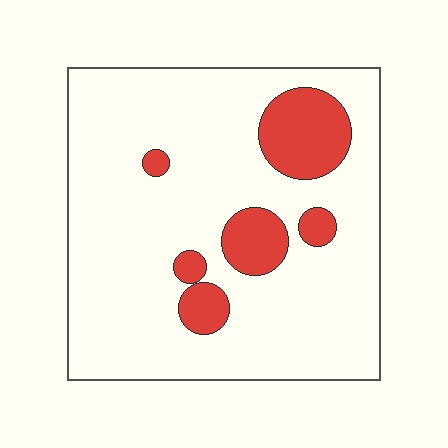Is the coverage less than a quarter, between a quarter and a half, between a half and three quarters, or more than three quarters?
Less than a quarter.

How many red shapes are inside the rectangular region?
6.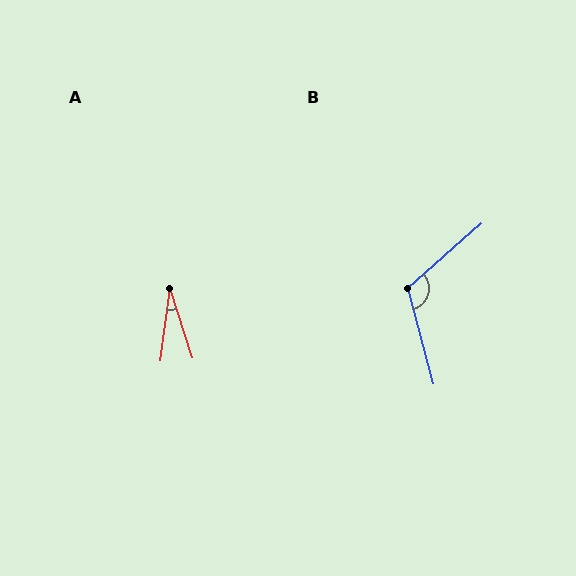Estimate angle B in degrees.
Approximately 117 degrees.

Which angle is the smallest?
A, at approximately 25 degrees.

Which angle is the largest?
B, at approximately 117 degrees.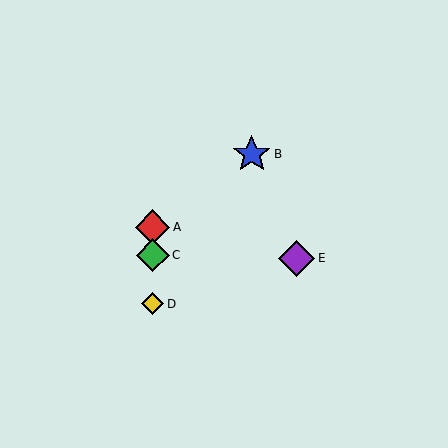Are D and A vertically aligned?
Yes, both are at x≈153.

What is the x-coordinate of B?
Object B is at x≈252.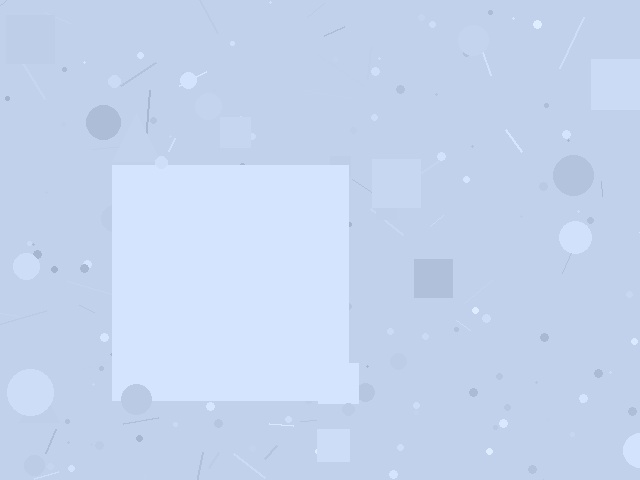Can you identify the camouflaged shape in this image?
The camouflaged shape is a square.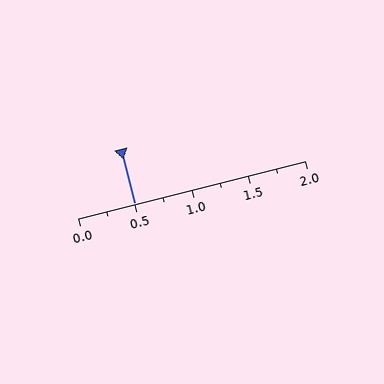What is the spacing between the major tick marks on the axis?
The major ticks are spaced 0.5 apart.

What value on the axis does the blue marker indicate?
The marker indicates approximately 0.5.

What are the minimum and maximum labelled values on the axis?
The axis runs from 0.0 to 2.0.